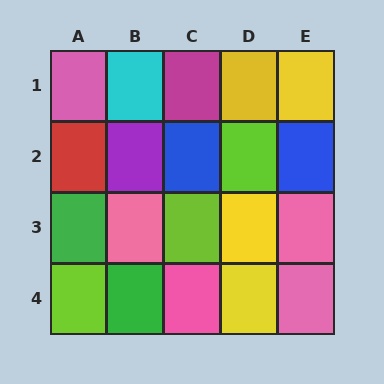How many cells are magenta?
1 cell is magenta.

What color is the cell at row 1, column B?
Cyan.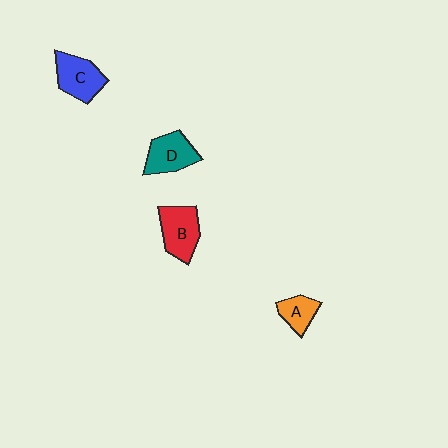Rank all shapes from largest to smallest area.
From largest to smallest: B (red), C (blue), D (teal), A (orange).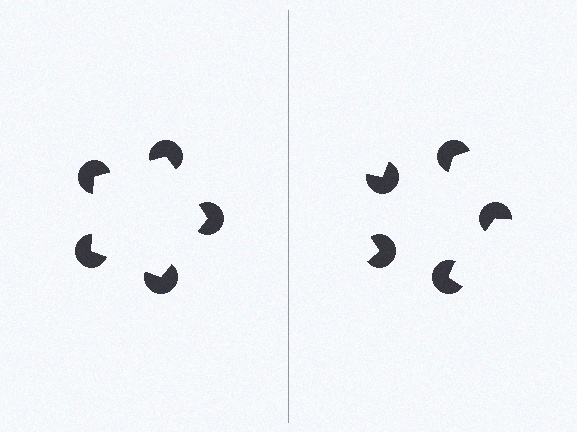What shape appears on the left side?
An illusory pentagon.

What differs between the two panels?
The pac-man discs are positioned identically on both sides; only the wedge orientations differ. On the left they align to a pentagon; on the right they are misaligned.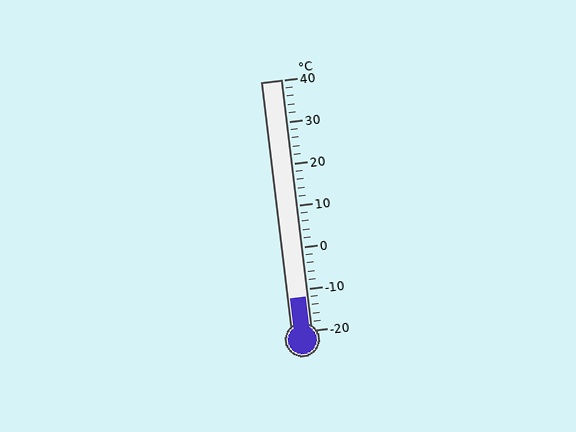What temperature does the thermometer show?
The thermometer shows approximately -12°C.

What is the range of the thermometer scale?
The thermometer scale ranges from -20°C to 40°C.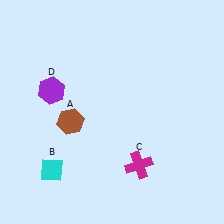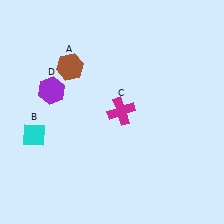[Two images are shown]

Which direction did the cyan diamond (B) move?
The cyan diamond (B) moved up.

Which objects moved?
The objects that moved are: the brown hexagon (A), the cyan diamond (B), the magenta cross (C).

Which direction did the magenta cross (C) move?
The magenta cross (C) moved up.